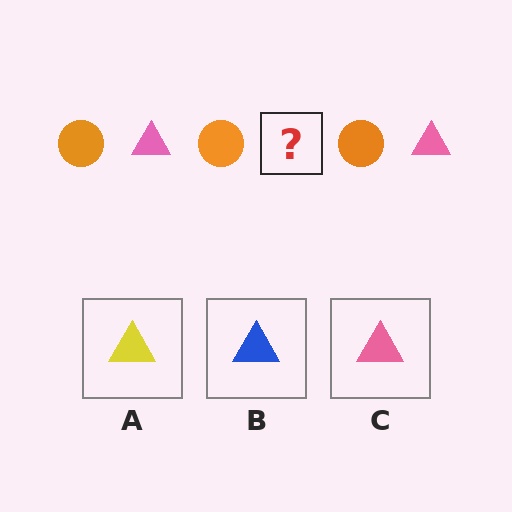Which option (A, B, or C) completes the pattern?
C.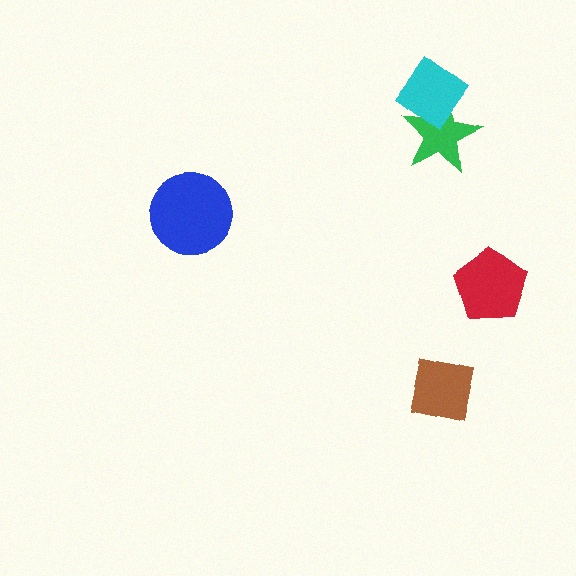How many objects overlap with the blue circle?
0 objects overlap with the blue circle.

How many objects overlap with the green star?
1 object overlaps with the green star.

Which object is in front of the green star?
The cyan diamond is in front of the green star.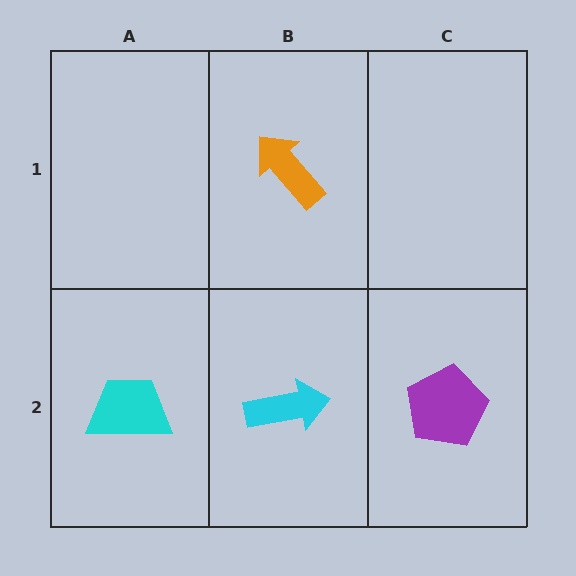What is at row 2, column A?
A cyan trapezoid.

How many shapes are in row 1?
1 shape.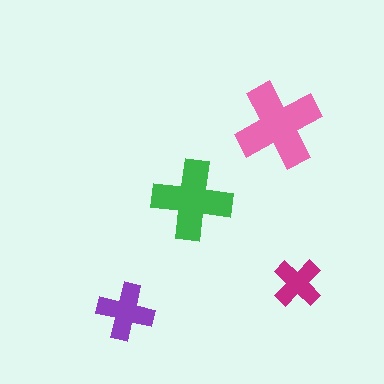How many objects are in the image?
There are 4 objects in the image.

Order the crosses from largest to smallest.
the pink one, the green one, the purple one, the magenta one.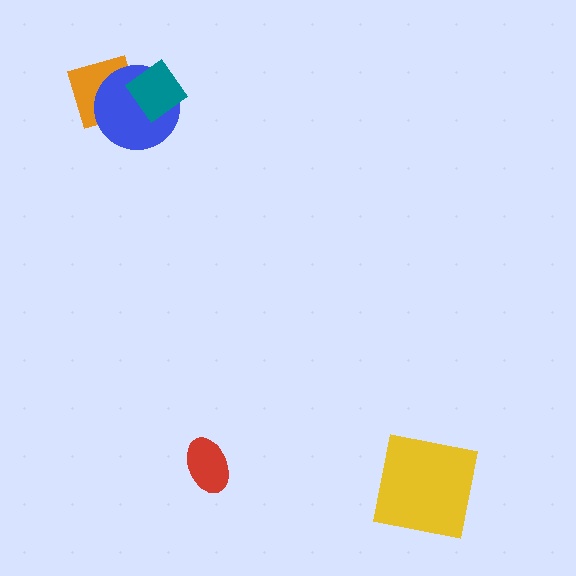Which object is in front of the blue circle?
The teal diamond is in front of the blue circle.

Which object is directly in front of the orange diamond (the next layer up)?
The blue circle is directly in front of the orange diamond.